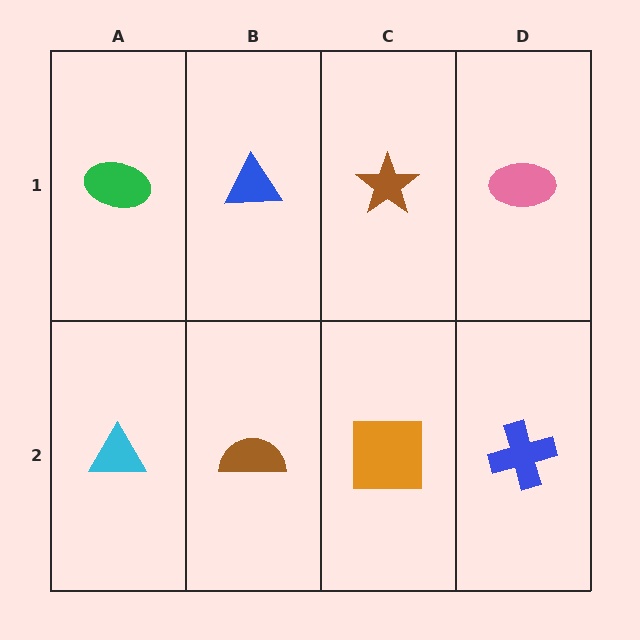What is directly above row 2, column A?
A green ellipse.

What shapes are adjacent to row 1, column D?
A blue cross (row 2, column D), a brown star (row 1, column C).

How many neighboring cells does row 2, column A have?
2.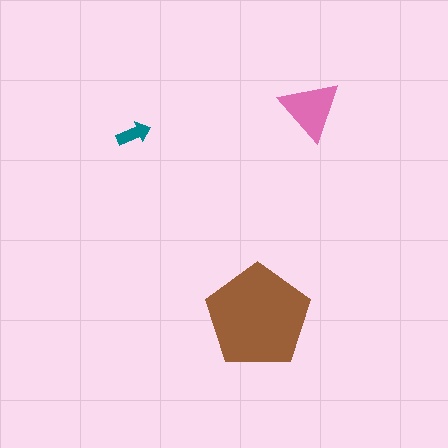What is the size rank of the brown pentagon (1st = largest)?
1st.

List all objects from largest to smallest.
The brown pentagon, the pink triangle, the teal arrow.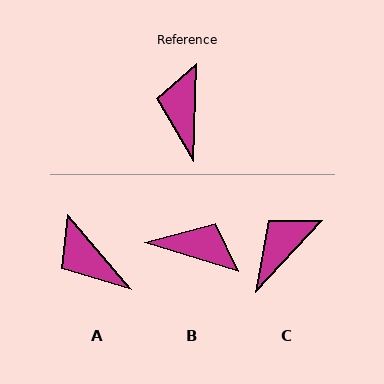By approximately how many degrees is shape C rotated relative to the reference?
Approximately 41 degrees clockwise.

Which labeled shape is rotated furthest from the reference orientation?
B, about 105 degrees away.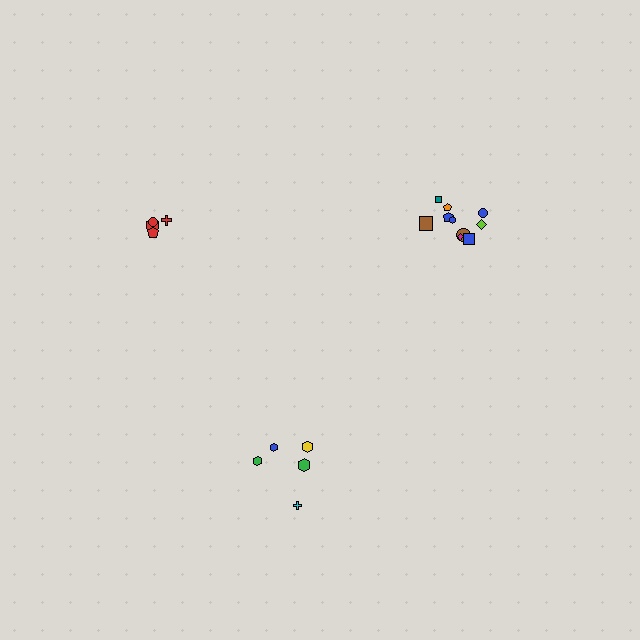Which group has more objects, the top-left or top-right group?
The top-right group.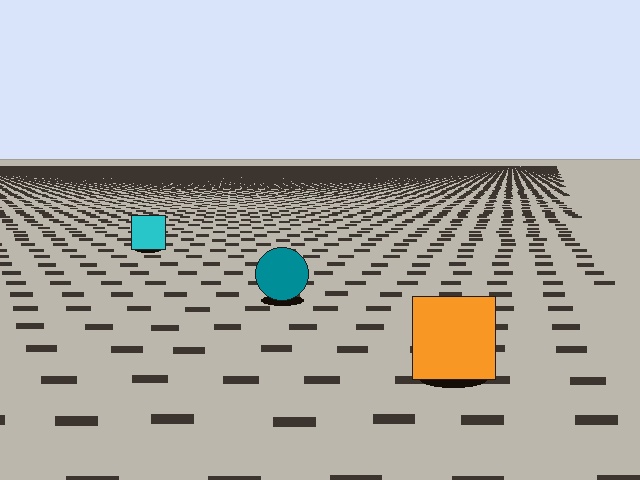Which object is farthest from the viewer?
The cyan square is farthest from the viewer. It appears smaller and the ground texture around it is denser.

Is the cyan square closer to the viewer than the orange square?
No. The orange square is closer — you can tell from the texture gradient: the ground texture is coarser near it.